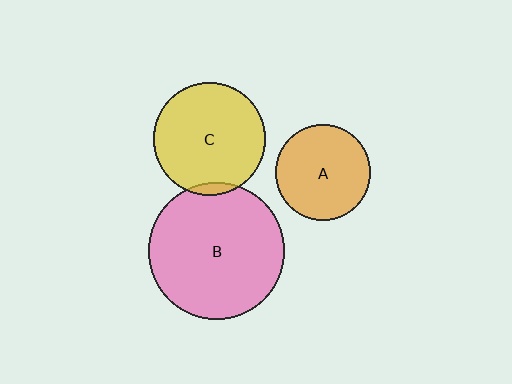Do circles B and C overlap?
Yes.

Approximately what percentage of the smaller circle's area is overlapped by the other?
Approximately 5%.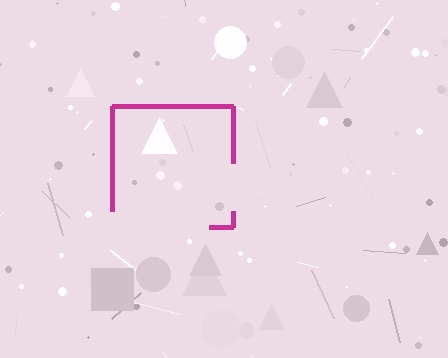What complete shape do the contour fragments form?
The contour fragments form a square.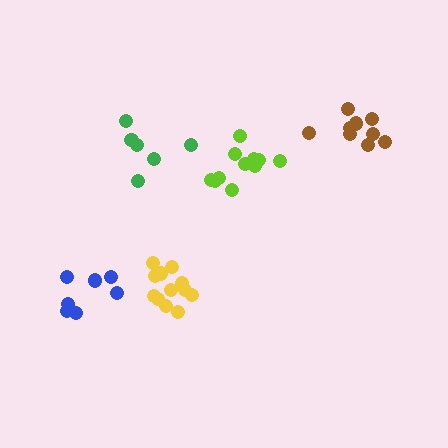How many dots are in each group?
Group 1: 6 dots, Group 2: 9 dots, Group 3: 12 dots, Group 4: 11 dots, Group 5: 7 dots (45 total).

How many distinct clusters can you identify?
There are 5 distinct clusters.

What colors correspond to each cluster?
The clusters are colored: green, brown, yellow, lime, blue.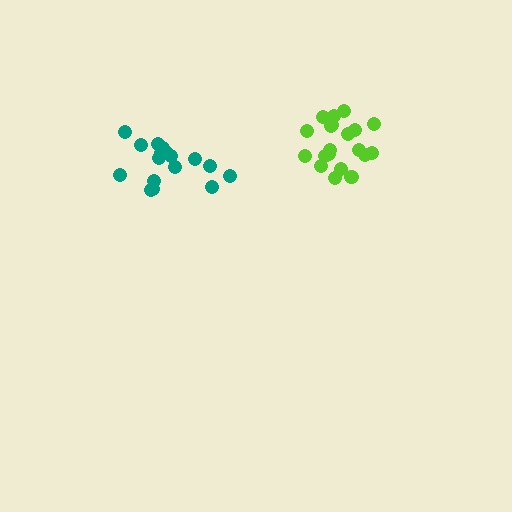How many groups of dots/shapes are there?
There are 2 groups.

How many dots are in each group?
Group 1: 17 dots, Group 2: 20 dots (37 total).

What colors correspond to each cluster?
The clusters are colored: teal, lime.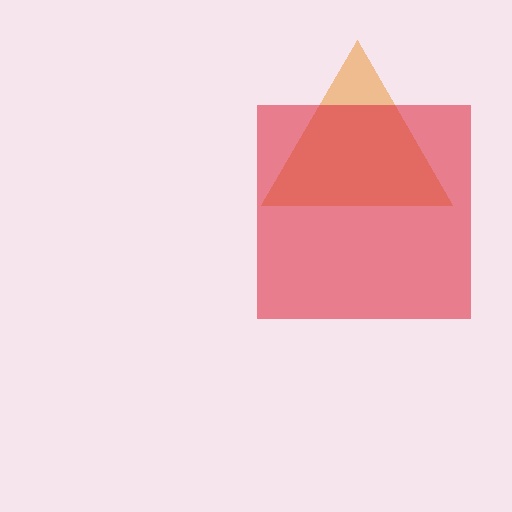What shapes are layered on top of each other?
The layered shapes are: an orange triangle, a red square.